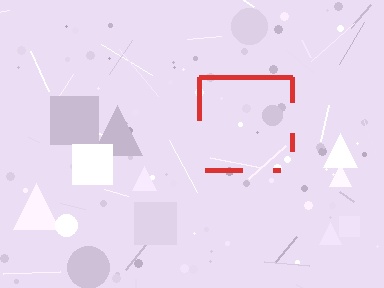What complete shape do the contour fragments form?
The contour fragments form a square.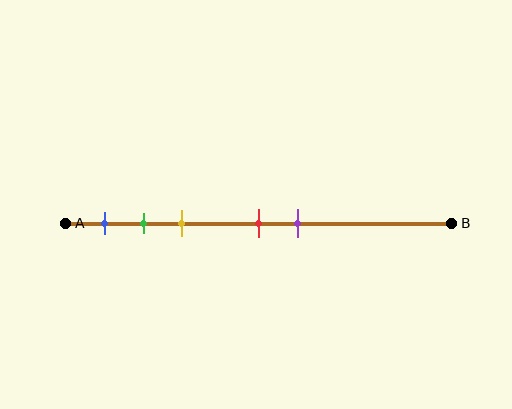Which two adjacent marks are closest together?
The green and yellow marks are the closest adjacent pair.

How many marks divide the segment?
There are 5 marks dividing the segment.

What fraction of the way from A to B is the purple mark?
The purple mark is approximately 60% (0.6) of the way from A to B.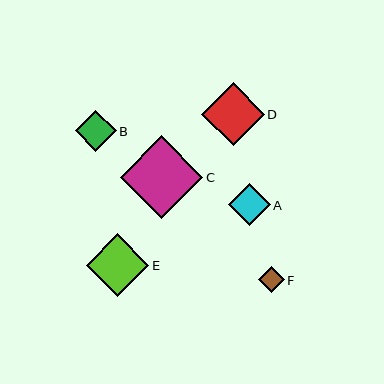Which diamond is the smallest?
Diamond F is the smallest with a size of approximately 26 pixels.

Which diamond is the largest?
Diamond C is the largest with a size of approximately 82 pixels.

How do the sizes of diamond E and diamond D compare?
Diamond E and diamond D are approximately the same size.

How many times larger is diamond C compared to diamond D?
Diamond C is approximately 1.3 times the size of diamond D.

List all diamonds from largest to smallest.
From largest to smallest: C, E, D, A, B, F.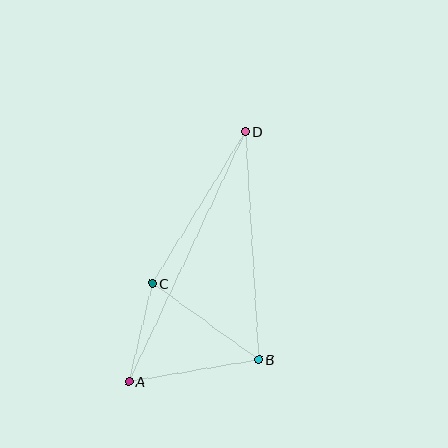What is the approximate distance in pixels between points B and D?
The distance between B and D is approximately 228 pixels.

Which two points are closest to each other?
Points A and C are closest to each other.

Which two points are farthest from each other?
Points A and D are farthest from each other.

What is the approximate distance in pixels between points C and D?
The distance between C and D is approximately 178 pixels.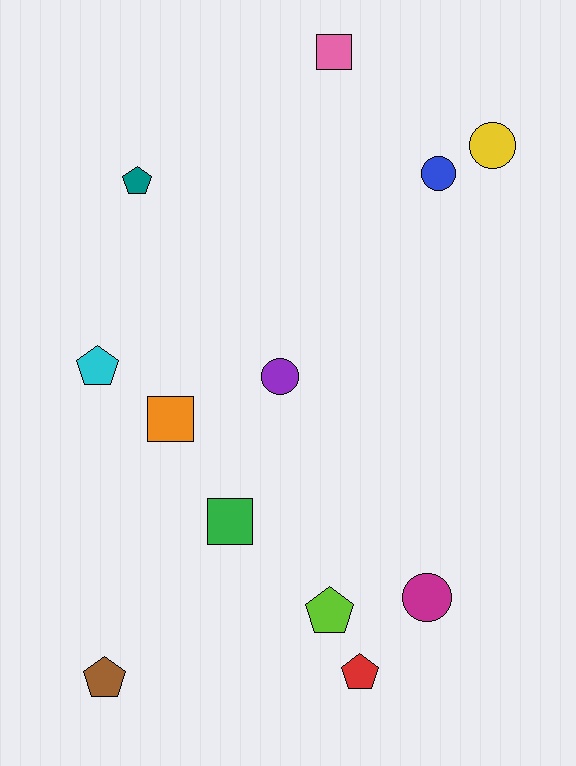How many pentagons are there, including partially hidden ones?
There are 5 pentagons.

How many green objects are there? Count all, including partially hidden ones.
There is 1 green object.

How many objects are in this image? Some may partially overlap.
There are 12 objects.